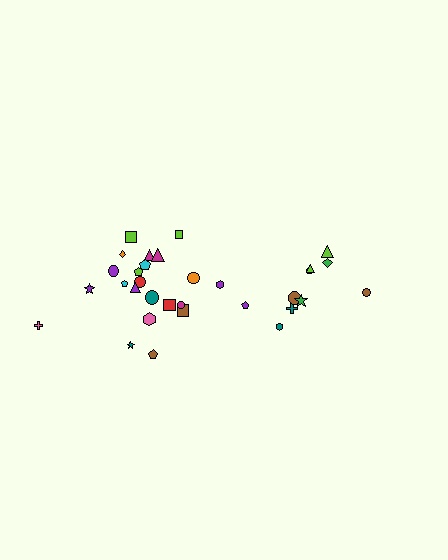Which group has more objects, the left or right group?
The left group.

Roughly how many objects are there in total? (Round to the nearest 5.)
Roughly 30 objects in total.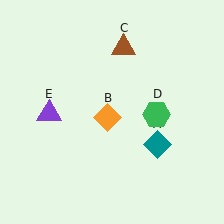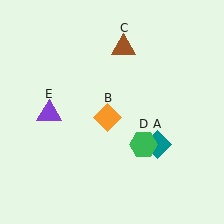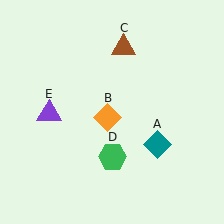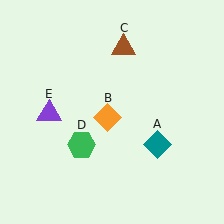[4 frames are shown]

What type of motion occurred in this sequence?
The green hexagon (object D) rotated clockwise around the center of the scene.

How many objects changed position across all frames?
1 object changed position: green hexagon (object D).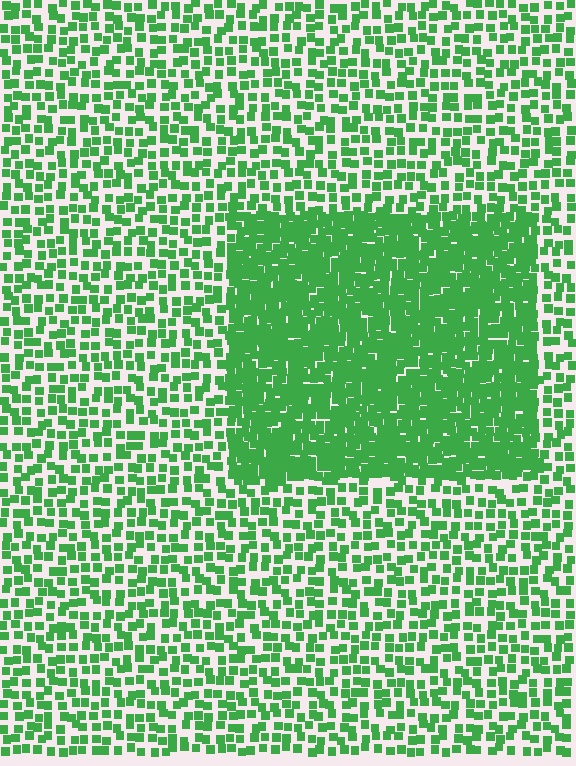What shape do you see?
I see a rectangle.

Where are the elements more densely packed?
The elements are more densely packed inside the rectangle boundary.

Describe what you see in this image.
The image contains small green elements arranged at two different densities. A rectangle-shaped region is visible where the elements are more densely packed than the surrounding area.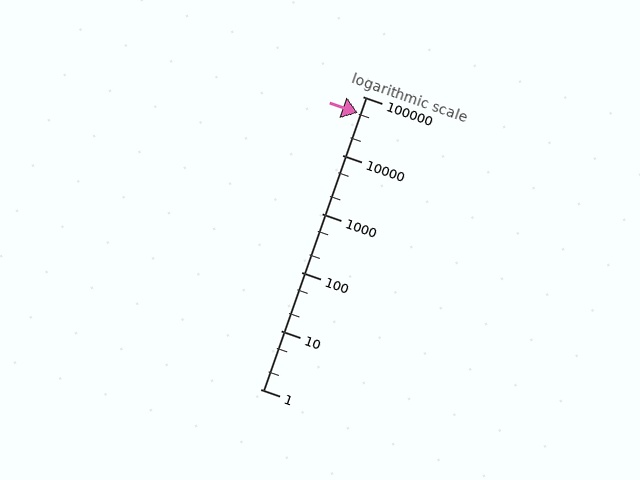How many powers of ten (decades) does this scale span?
The scale spans 5 decades, from 1 to 100000.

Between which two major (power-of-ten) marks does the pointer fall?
The pointer is between 10000 and 100000.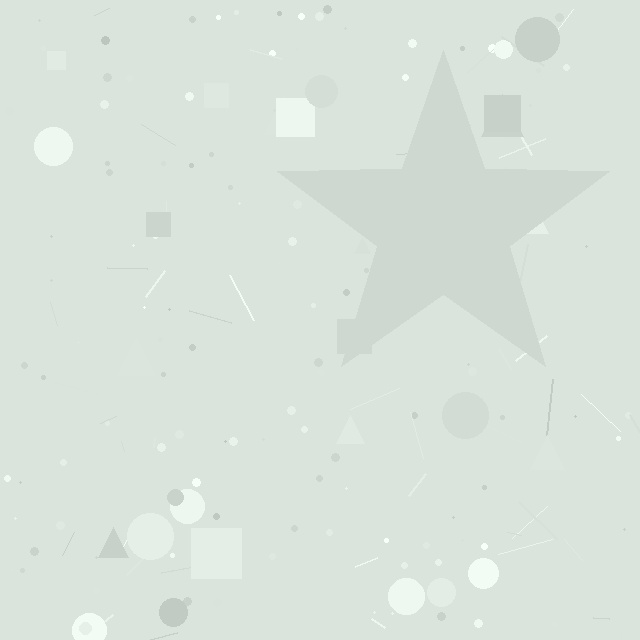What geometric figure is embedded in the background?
A star is embedded in the background.